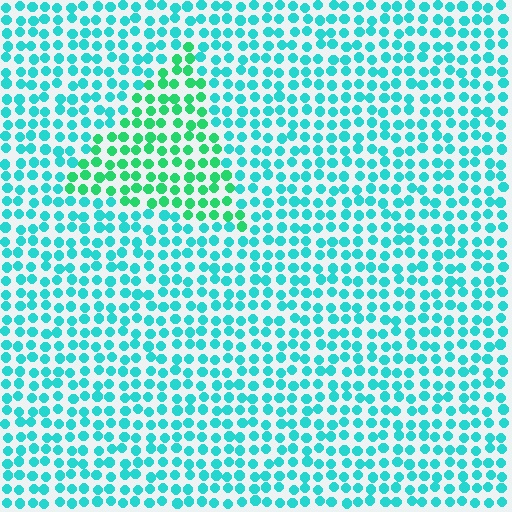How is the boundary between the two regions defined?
The boundary is defined purely by a slight shift in hue (about 34 degrees). Spacing, size, and orientation are identical on both sides.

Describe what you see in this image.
The image is filled with small cyan elements in a uniform arrangement. A triangle-shaped region is visible where the elements are tinted to a slightly different hue, forming a subtle color boundary.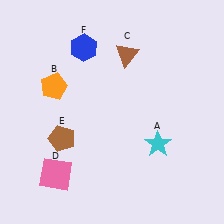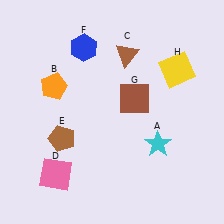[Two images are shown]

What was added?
A brown square (G), a yellow square (H) were added in Image 2.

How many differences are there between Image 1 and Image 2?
There are 2 differences between the two images.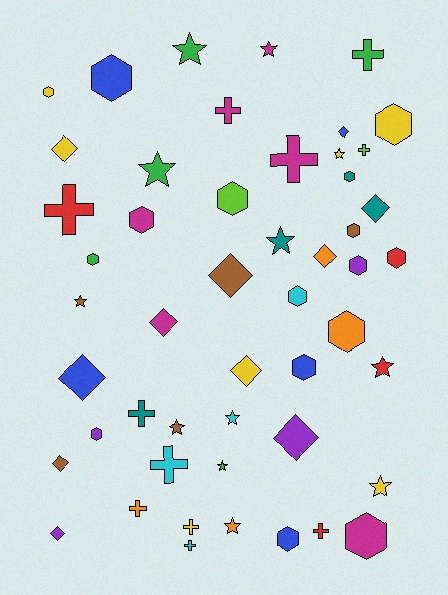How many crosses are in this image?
There are 11 crosses.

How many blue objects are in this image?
There are 5 blue objects.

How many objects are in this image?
There are 50 objects.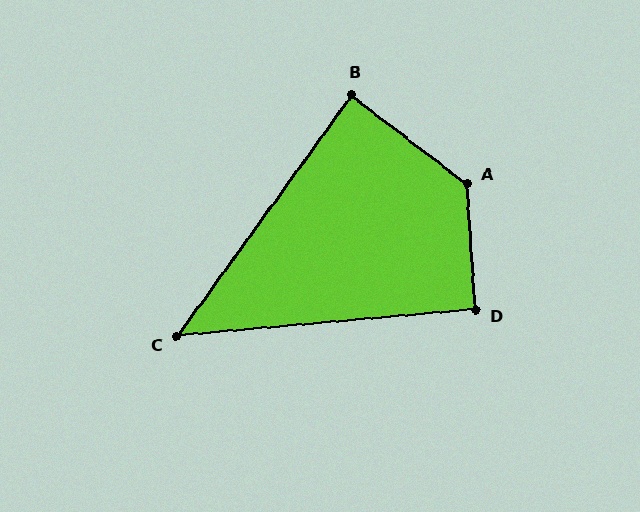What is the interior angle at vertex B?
Approximately 88 degrees (approximately right).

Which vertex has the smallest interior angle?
C, at approximately 49 degrees.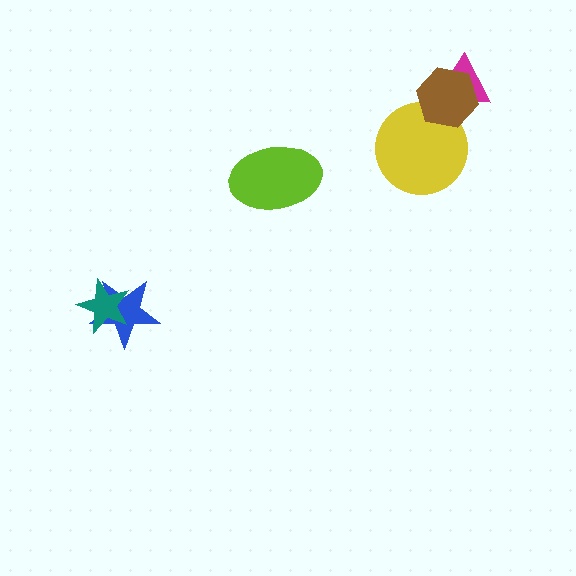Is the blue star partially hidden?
Yes, it is partially covered by another shape.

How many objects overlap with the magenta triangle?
1 object overlaps with the magenta triangle.